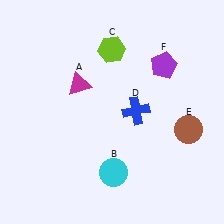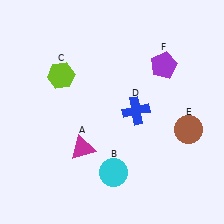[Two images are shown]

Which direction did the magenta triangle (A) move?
The magenta triangle (A) moved down.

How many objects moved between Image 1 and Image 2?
2 objects moved between the two images.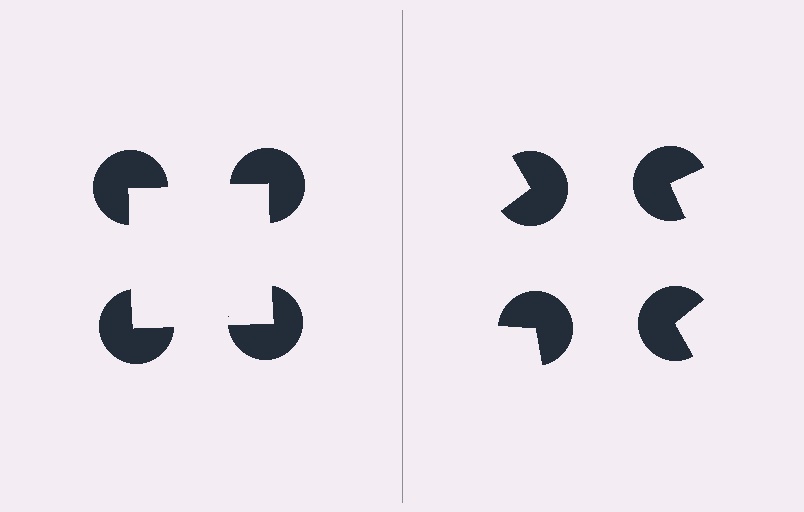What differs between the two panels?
The pac-man discs are positioned identically on both sides; only the wedge orientations differ. On the left they align to a square; on the right they are misaligned.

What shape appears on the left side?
An illusory square.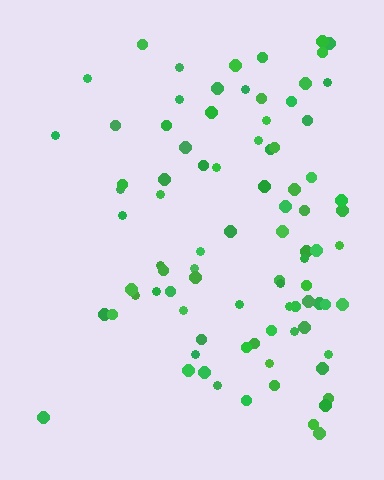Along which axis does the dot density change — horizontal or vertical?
Horizontal.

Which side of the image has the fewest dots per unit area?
The left.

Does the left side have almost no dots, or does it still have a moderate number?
Still a moderate number, just noticeably fewer than the right.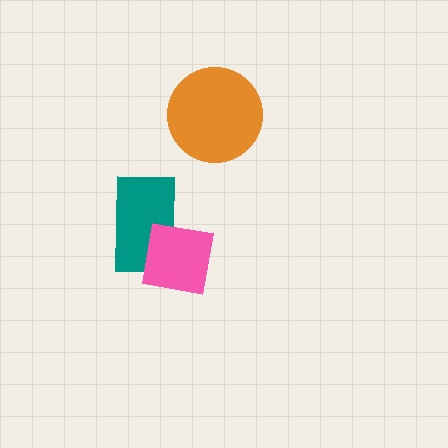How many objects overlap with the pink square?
1 object overlaps with the pink square.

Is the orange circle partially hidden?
No, no other shape covers it.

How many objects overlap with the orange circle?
0 objects overlap with the orange circle.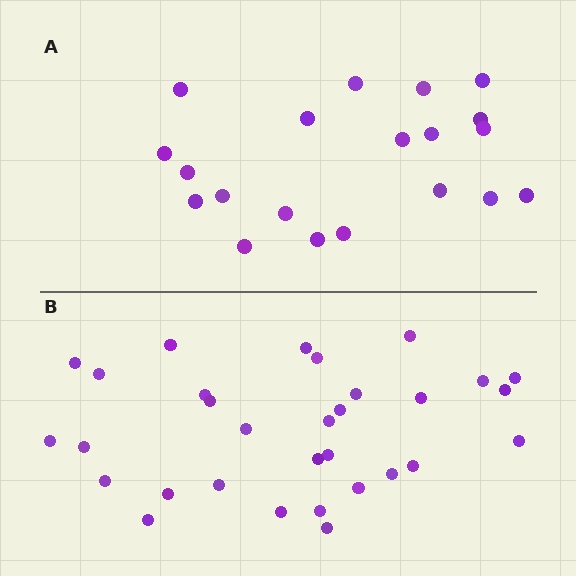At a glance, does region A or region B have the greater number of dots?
Region B (the bottom region) has more dots.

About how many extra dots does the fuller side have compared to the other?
Region B has roughly 12 or so more dots than region A.